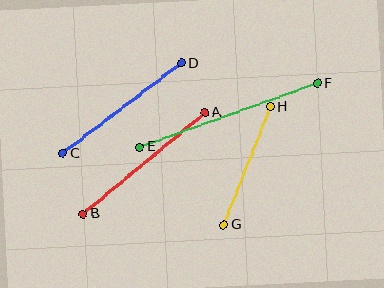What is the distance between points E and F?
The distance is approximately 188 pixels.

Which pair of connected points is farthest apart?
Points E and F are farthest apart.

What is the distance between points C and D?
The distance is approximately 149 pixels.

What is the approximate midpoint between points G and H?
The midpoint is at approximately (247, 166) pixels.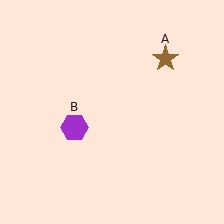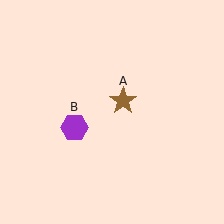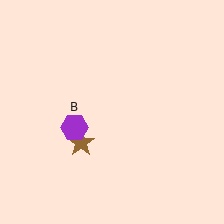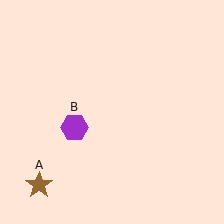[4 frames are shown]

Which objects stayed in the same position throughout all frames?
Purple hexagon (object B) remained stationary.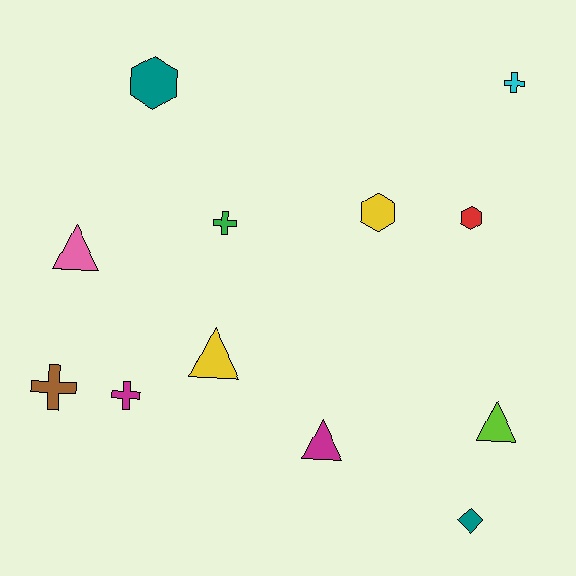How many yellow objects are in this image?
There are 2 yellow objects.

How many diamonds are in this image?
There is 1 diamond.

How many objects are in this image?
There are 12 objects.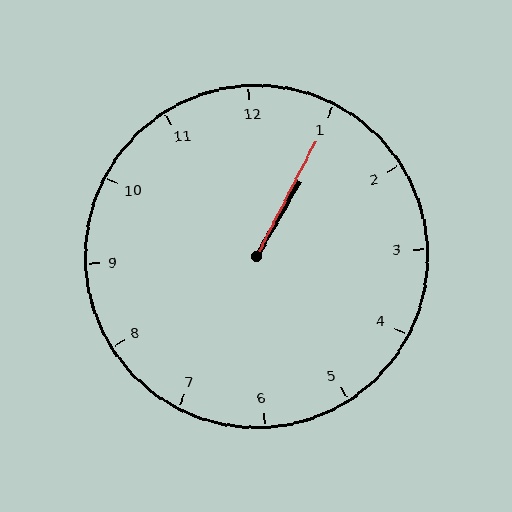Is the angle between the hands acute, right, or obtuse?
It is acute.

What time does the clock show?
1:05.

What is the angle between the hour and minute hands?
Approximately 2 degrees.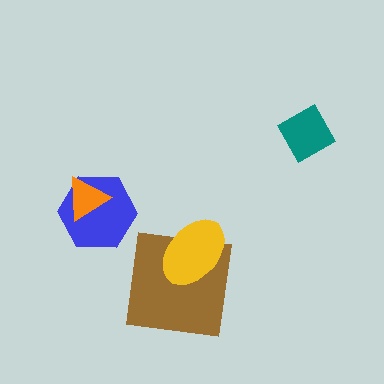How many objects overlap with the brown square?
1 object overlaps with the brown square.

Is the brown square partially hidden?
Yes, it is partially covered by another shape.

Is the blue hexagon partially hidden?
Yes, it is partially covered by another shape.